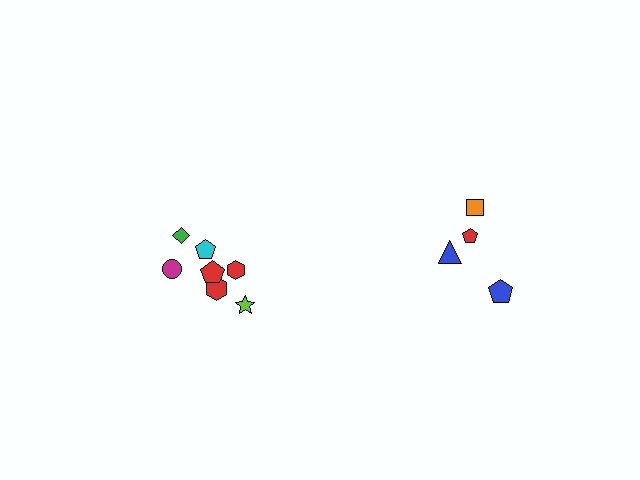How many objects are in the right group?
There are 4 objects.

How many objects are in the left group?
There are 7 objects.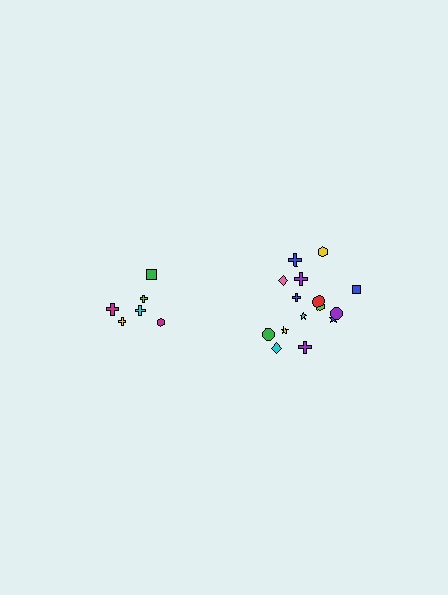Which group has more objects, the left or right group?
The right group.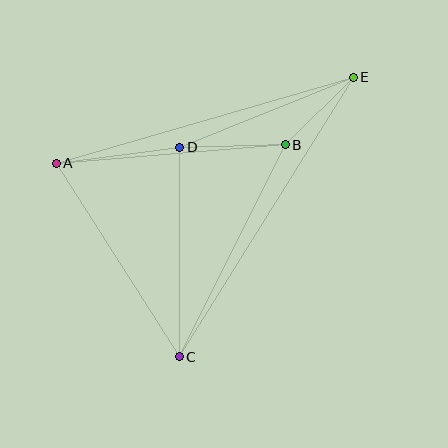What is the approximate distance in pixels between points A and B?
The distance between A and B is approximately 230 pixels.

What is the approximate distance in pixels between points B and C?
The distance between B and C is approximately 237 pixels.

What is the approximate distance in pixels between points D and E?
The distance between D and E is approximately 187 pixels.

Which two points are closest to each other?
Points B and E are closest to each other.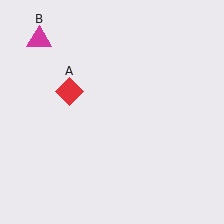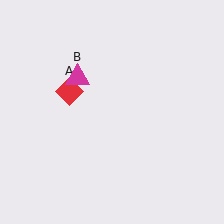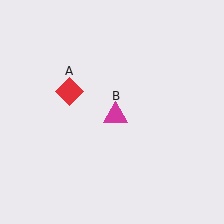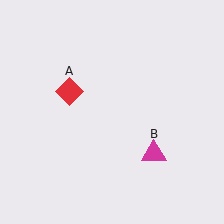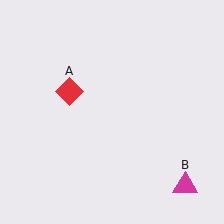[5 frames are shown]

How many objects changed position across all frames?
1 object changed position: magenta triangle (object B).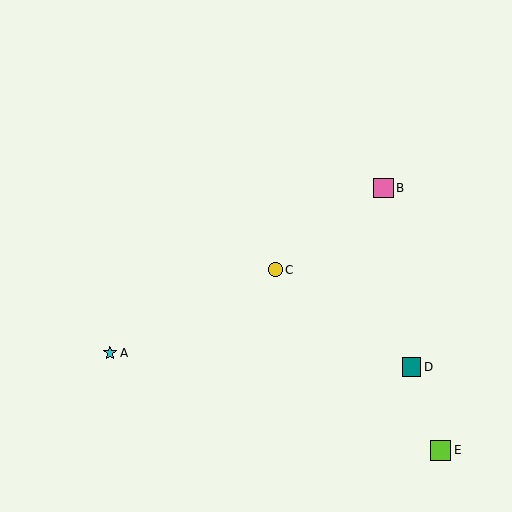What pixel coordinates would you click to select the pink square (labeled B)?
Click at (383, 188) to select the pink square B.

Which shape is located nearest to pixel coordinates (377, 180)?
The pink square (labeled B) at (383, 188) is nearest to that location.